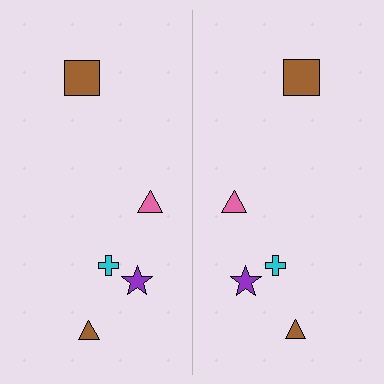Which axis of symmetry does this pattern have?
The pattern has a vertical axis of symmetry running through the center of the image.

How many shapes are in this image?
There are 10 shapes in this image.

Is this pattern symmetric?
Yes, this pattern has bilateral (reflection) symmetry.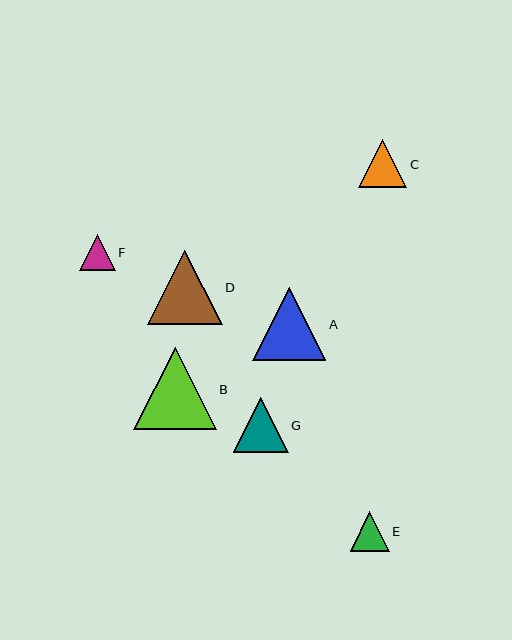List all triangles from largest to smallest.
From largest to smallest: B, D, A, G, C, E, F.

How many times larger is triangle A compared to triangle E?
Triangle A is approximately 1.9 times the size of triangle E.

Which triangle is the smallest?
Triangle F is the smallest with a size of approximately 36 pixels.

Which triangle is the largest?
Triangle B is the largest with a size of approximately 82 pixels.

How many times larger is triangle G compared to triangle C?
Triangle G is approximately 1.1 times the size of triangle C.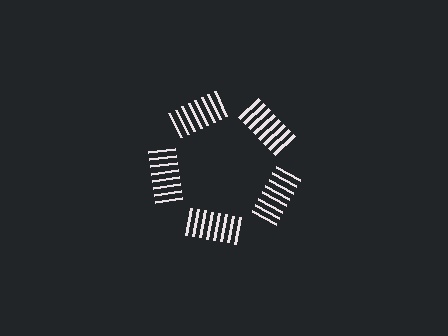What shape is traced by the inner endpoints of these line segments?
An illusory pentagon — the line segments terminate on its edges but no continuous stroke is drawn.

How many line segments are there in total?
40 — 8 along each of the 5 edges.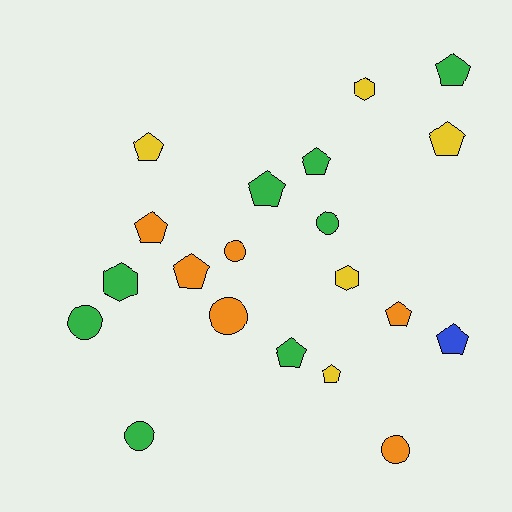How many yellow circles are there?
There are no yellow circles.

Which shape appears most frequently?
Pentagon, with 11 objects.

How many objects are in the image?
There are 20 objects.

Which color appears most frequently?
Green, with 8 objects.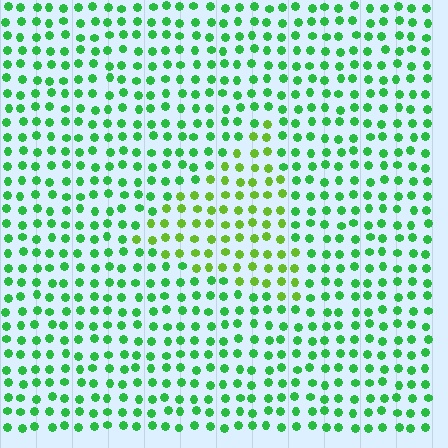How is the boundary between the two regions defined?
The boundary is defined purely by a slight shift in hue (about 35 degrees). Spacing, size, and orientation are identical on both sides.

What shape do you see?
I see a triangle.